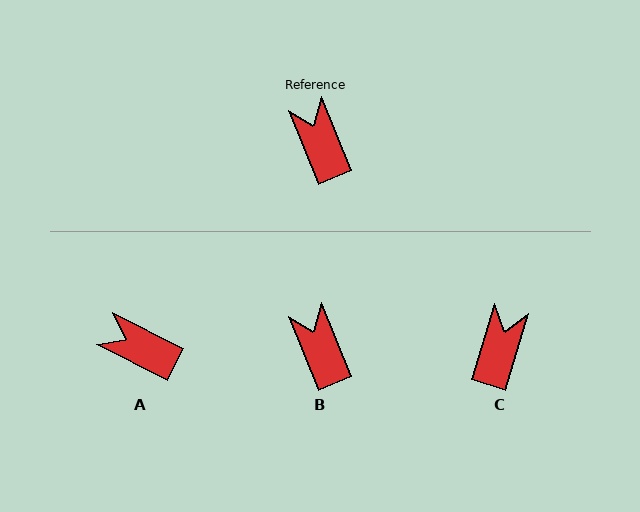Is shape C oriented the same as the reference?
No, it is off by about 40 degrees.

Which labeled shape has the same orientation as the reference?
B.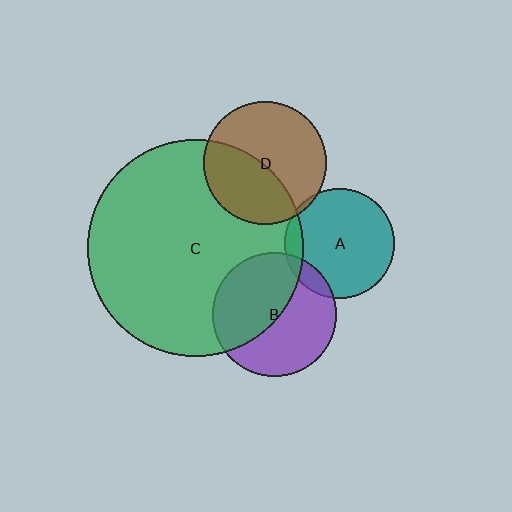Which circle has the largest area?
Circle C (green).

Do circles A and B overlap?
Yes.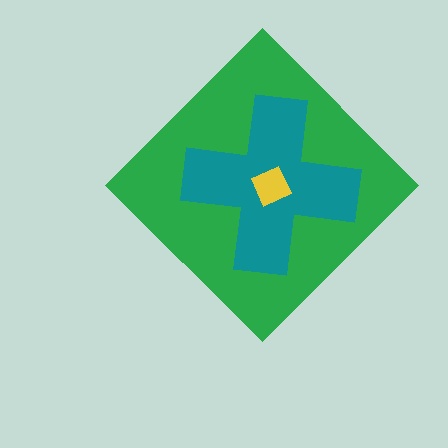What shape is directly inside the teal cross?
The yellow square.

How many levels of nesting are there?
3.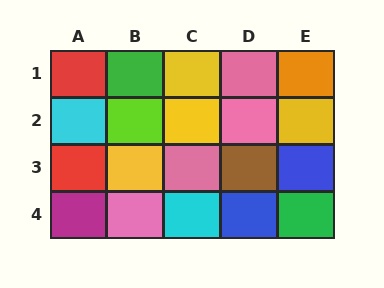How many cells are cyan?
2 cells are cyan.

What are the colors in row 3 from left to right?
Red, yellow, pink, brown, blue.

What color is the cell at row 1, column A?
Red.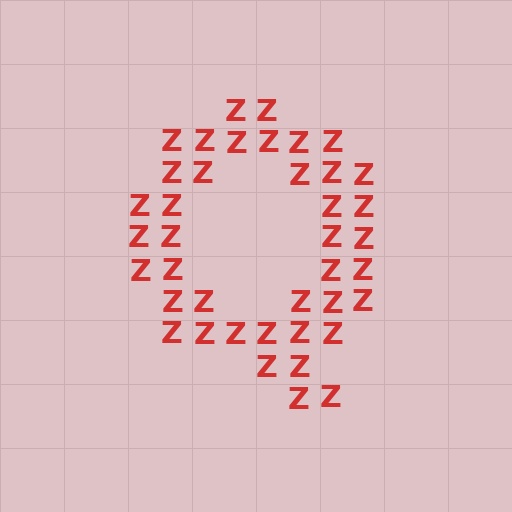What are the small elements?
The small elements are letter Z's.